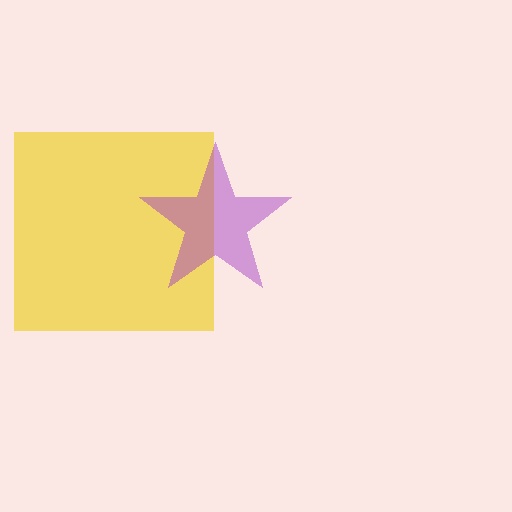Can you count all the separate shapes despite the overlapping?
Yes, there are 2 separate shapes.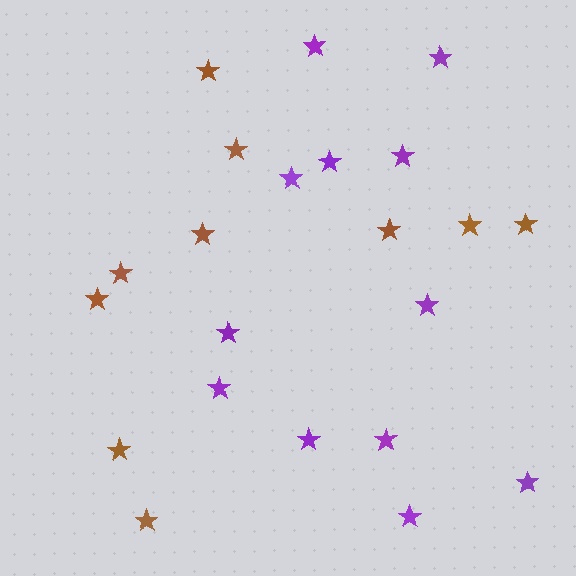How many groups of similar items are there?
There are 2 groups: one group of purple stars (12) and one group of brown stars (10).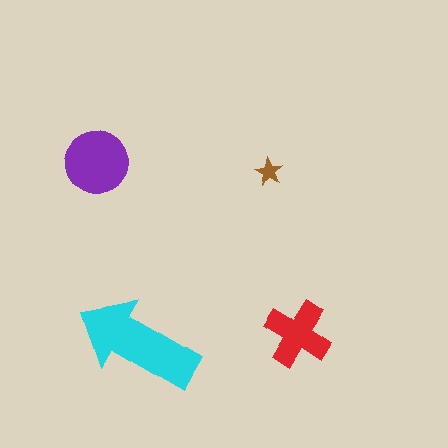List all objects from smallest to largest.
The brown star, the red cross, the purple circle, the cyan arrow.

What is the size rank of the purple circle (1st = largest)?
2nd.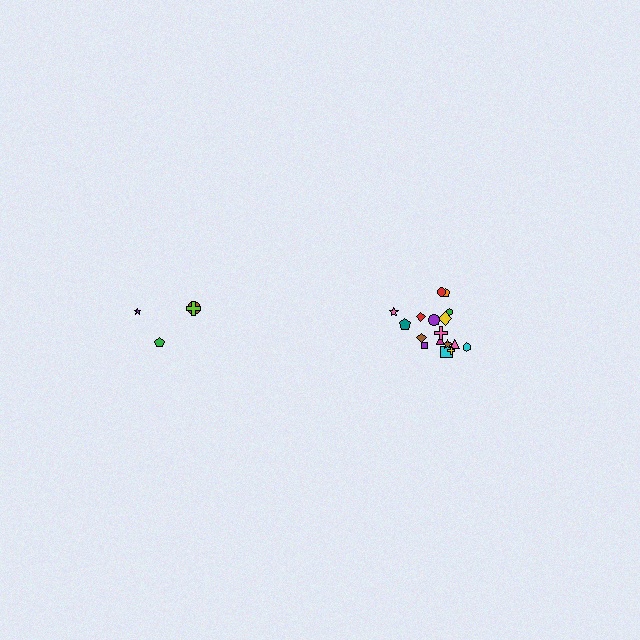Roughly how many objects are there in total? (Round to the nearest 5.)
Roughly 20 objects in total.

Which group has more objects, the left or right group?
The right group.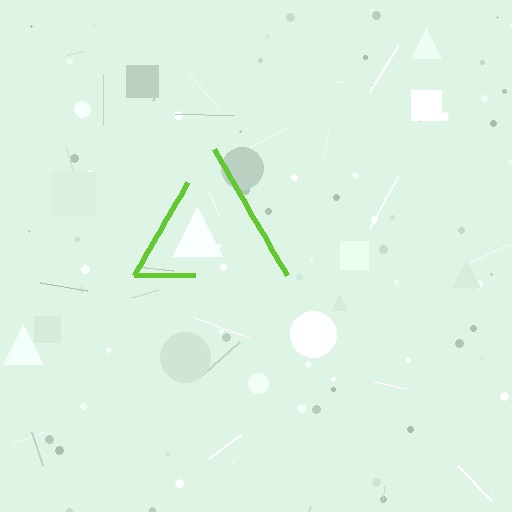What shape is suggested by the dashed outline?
The dashed outline suggests a triangle.